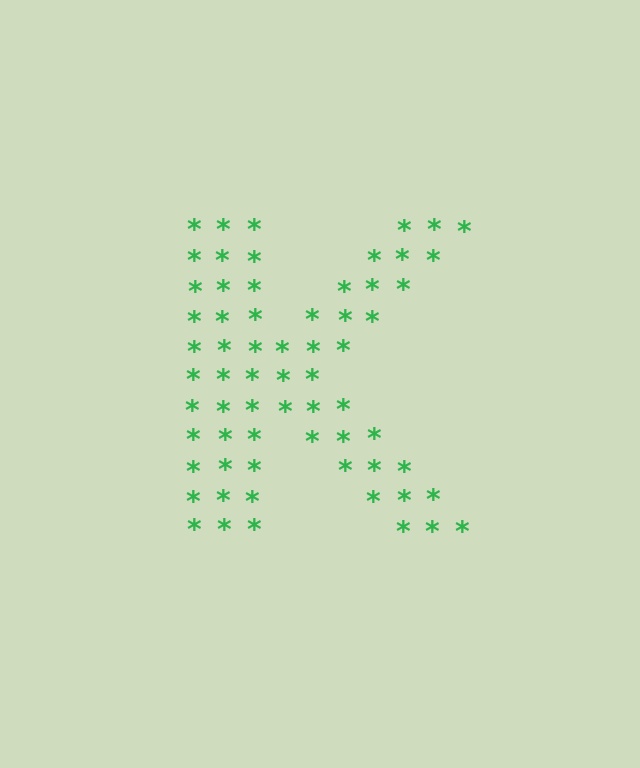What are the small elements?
The small elements are asterisks.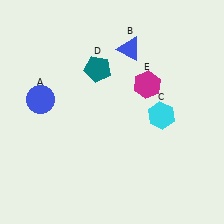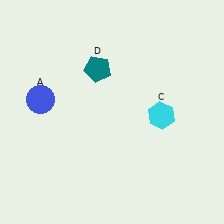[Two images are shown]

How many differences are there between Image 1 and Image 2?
There are 2 differences between the two images.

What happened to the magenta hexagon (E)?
The magenta hexagon (E) was removed in Image 2. It was in the top-right area of Image 1.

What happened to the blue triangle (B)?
The blue triangle (B) was removed in Image 2. It was in the top-right area of Image 1.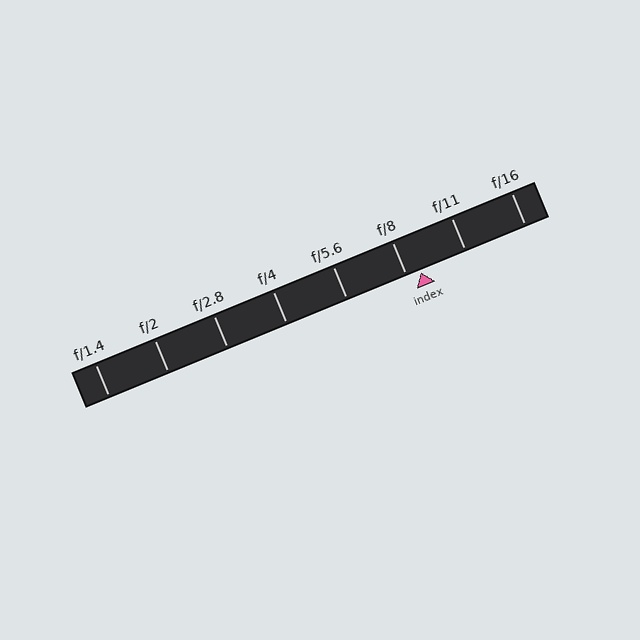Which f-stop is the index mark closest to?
The index mark is closest to f/8.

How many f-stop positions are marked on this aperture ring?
There are 8 f-stop positions marked.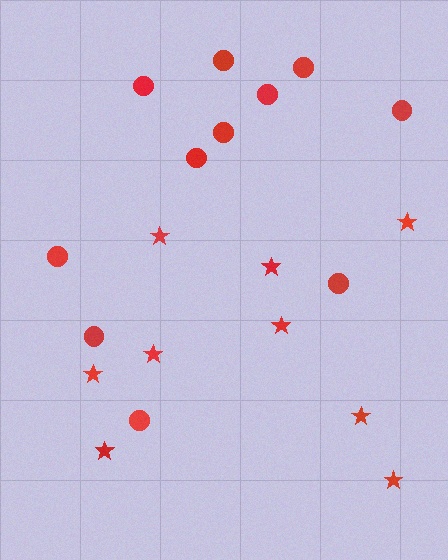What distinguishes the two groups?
There are 2 groups: one group of stars (9) and one group of circles (11).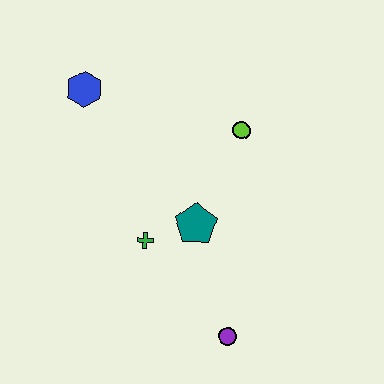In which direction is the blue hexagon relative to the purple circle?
The blue hexagon is above the purple circle.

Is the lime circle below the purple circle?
No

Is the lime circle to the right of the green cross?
Yes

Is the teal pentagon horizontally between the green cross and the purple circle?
Yes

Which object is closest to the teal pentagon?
The green cross is closest to the teal pentagon.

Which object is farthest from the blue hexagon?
The purple circle is farthest from the blue hexagon.